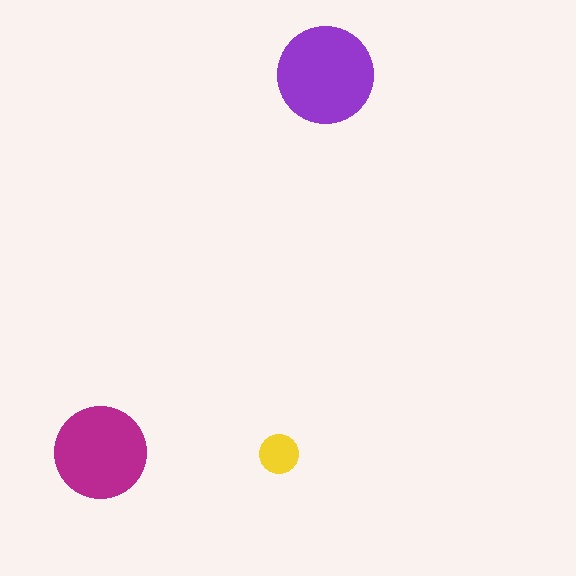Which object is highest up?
The purple circle is topmost.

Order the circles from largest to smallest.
the purple one, the magenta one, the yellow one.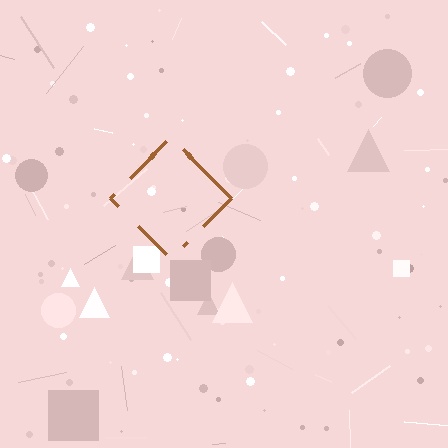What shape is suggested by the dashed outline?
The dashed outline suggests a diamond.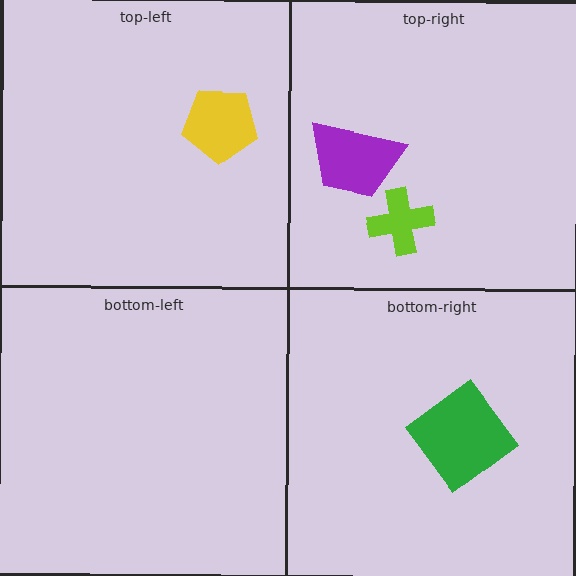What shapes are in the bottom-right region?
The green diamond.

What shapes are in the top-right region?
The purple trapezoid, the lime cross.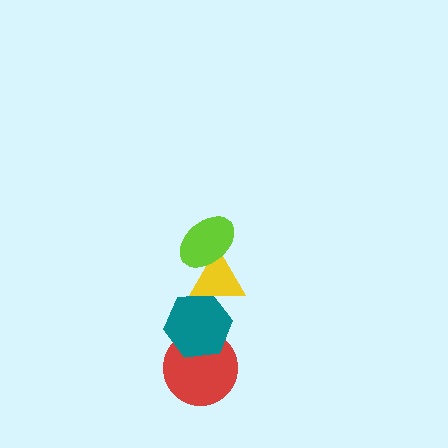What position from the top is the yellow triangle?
The yellow triangle is 2nd from the top.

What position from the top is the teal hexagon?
The teal hexagon is 3rd from the top.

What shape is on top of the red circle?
The teal hexagon is on top of the red circle.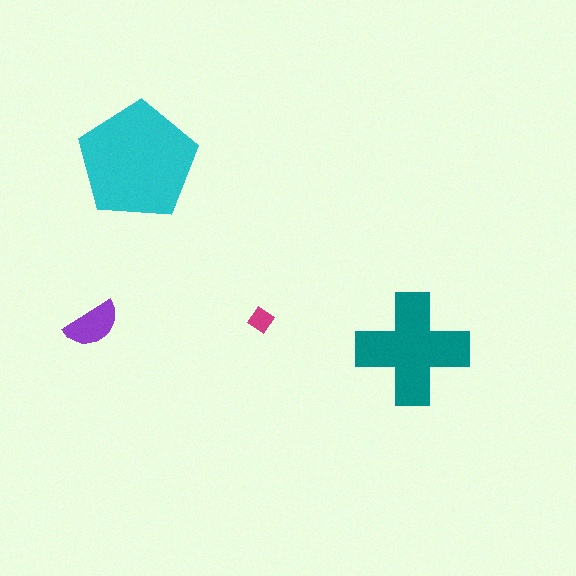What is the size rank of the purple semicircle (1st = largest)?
3rd.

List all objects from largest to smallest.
The cyan pentagon, the teal cross, the purple semicircle, the magenta diamond.